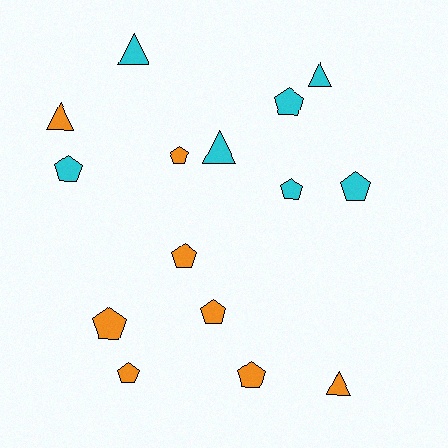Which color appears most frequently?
Orange, with 8 objects.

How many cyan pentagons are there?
There are 4 cyan pentagons.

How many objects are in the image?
There are 15 objects.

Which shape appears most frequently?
Pentagon, with 10 objects.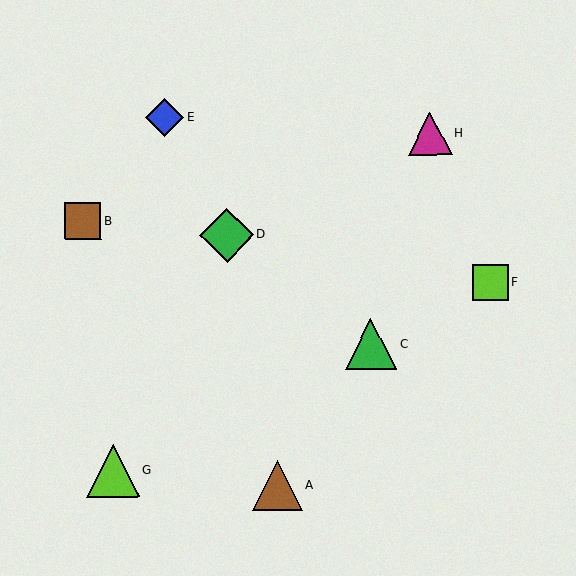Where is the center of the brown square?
The center of the brown square is at (83, 221).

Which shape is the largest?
The green diamond (labeled D) is the largest.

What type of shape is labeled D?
Shape D is a green diamond.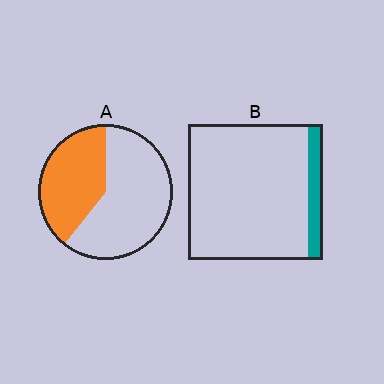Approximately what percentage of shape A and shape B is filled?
A is approximately 40% and B is approximately 10%.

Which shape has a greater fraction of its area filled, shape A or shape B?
Shape A.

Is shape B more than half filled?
No.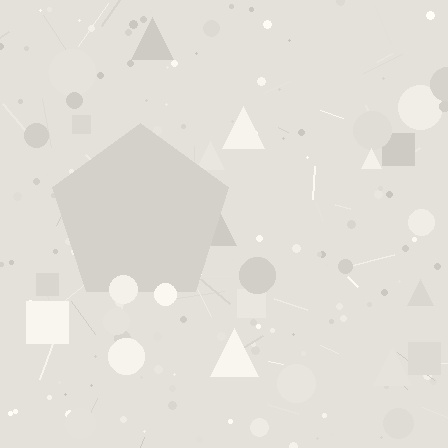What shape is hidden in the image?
A pentagon is hidden in the image.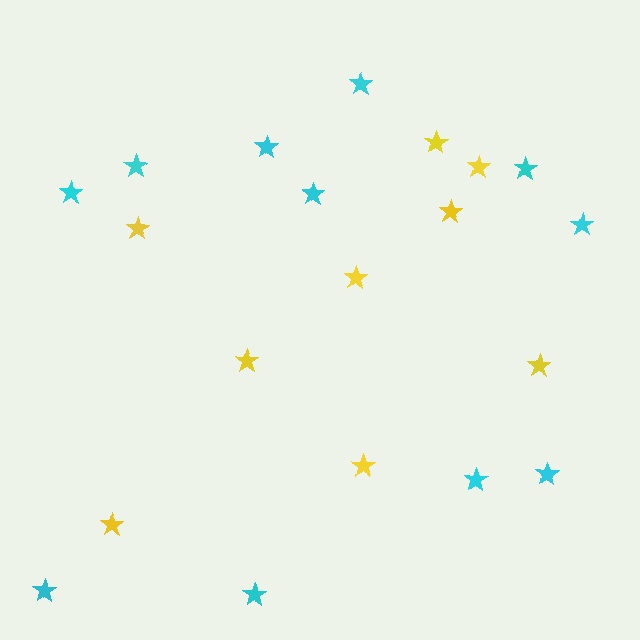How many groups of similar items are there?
There are 2 groups: one group of cyan stars (11) and one group of yellow stars (9).